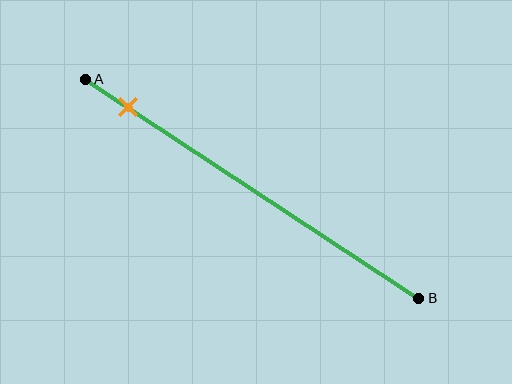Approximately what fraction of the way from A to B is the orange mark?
The orange mark is approximately 15% of the way from A to B.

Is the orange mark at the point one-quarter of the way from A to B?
No, the mark is at about 15% from A, not at the 25% one-quarter point.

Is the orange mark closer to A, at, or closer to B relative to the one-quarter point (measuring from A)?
The orange mark is closer to point A than the one-quarter point of segment AB.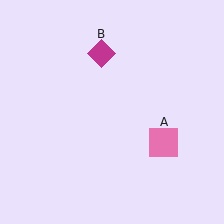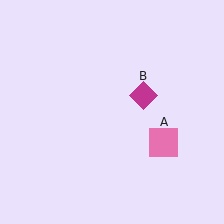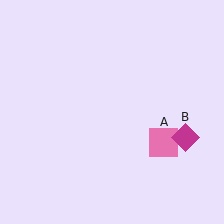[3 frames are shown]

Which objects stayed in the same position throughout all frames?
Pink square (object A) remained stationary.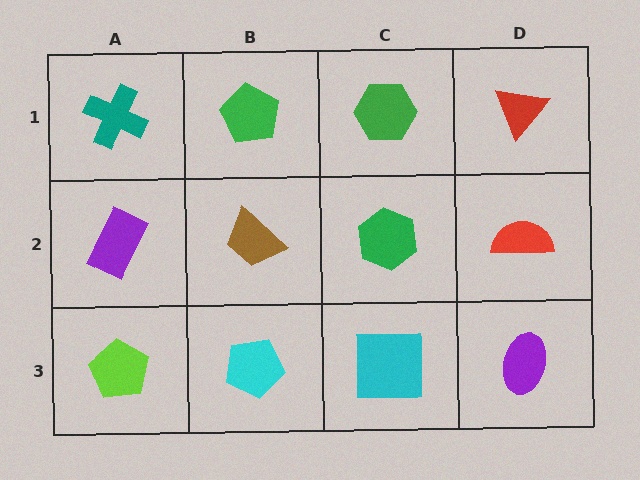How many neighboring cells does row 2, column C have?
4.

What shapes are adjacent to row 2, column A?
A teal cross (row 1, column A), a lime pentagon (row 3, column A), a brown trapezoid (row 2, column B).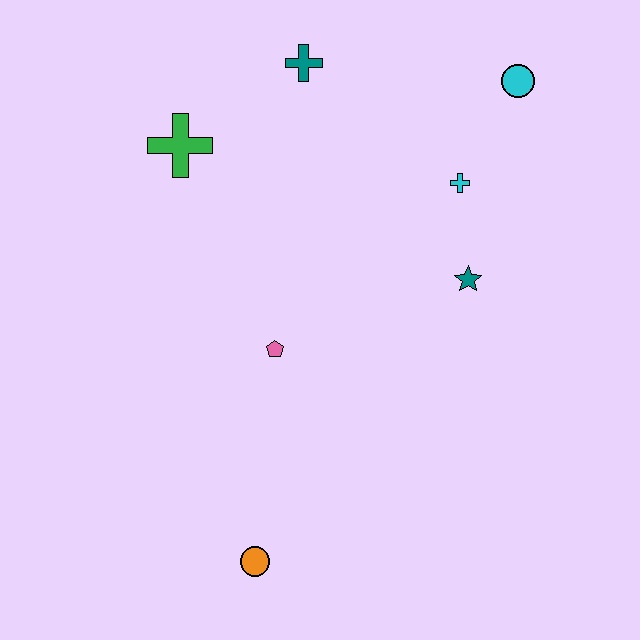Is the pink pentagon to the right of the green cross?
Yes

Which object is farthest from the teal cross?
The orange circle is farthest from the teal cross.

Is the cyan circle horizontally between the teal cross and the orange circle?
No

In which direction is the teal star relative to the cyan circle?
The teal star is below the cyan circle.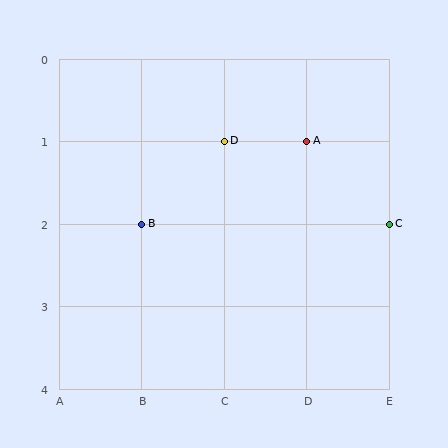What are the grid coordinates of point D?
Point D is at grid coordinates (C, 1).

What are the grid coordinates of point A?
Point A is at grid coordinates (D, 1).